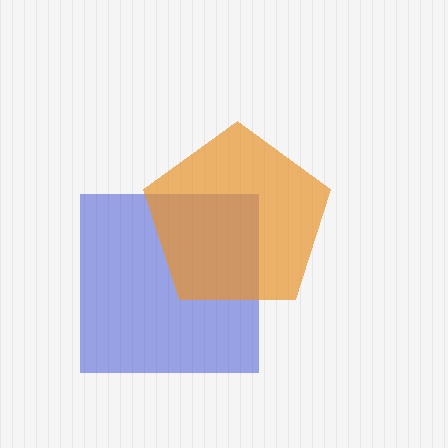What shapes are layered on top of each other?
The layered shapes are: a blue square, an orange pentagon.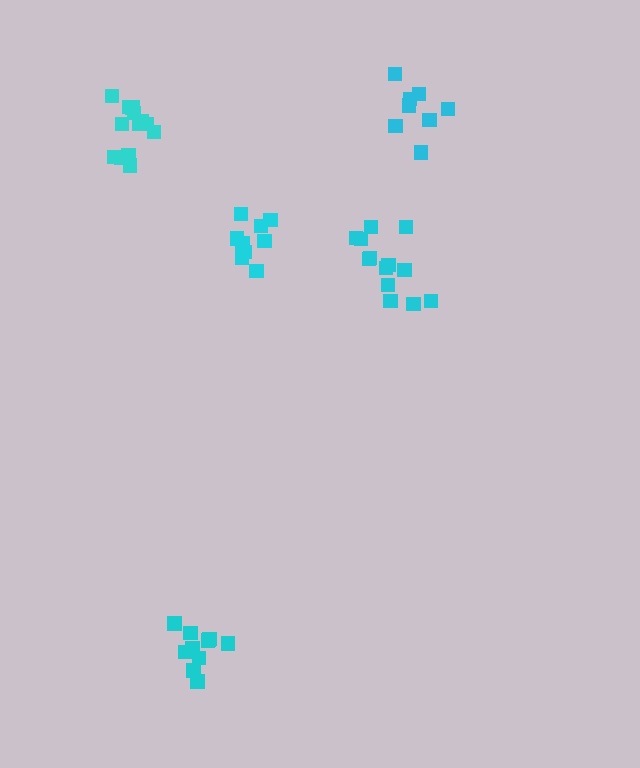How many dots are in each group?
Group 1: 13 dots, Group 2: 8 dots, Group 3: 11 dots, Group 4: 9 dots, Group 5: 13 dots (54 total).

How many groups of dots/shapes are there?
There are 5 groups.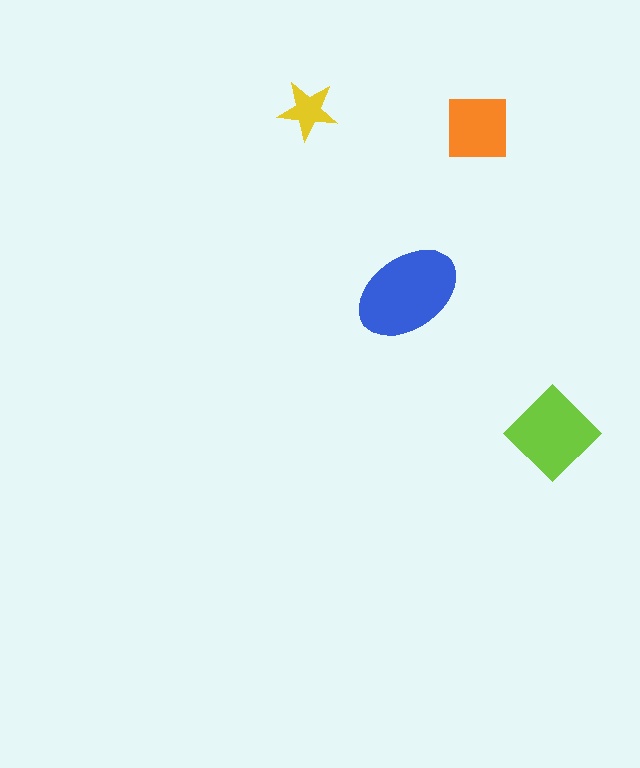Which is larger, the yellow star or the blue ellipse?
The blue ellipse.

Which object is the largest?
The blue ellipse.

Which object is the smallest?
The yellow star.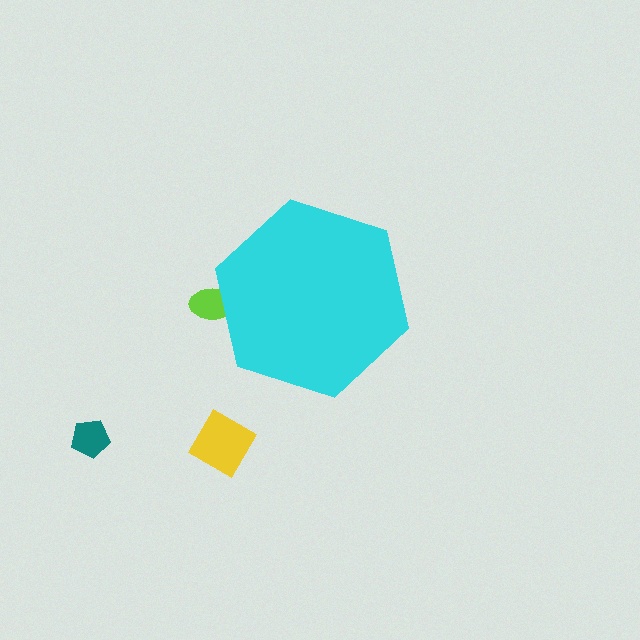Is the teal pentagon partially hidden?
No, the teal pentagon is fully visible.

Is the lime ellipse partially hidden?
Yes, the lime ellipse is partially hidden behind the cyan hexagon.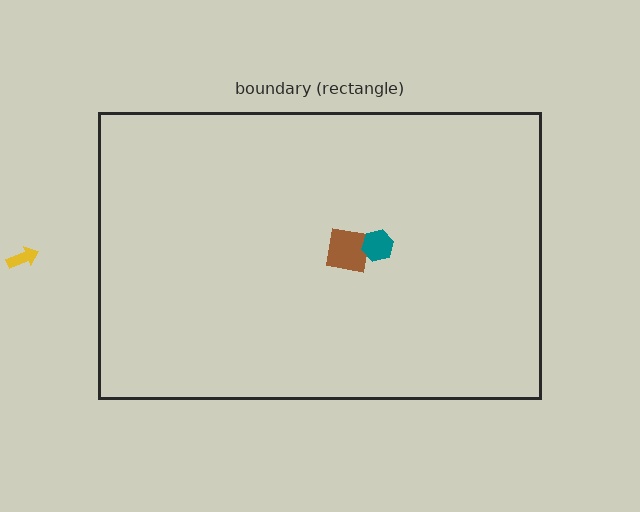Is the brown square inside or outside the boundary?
Inside.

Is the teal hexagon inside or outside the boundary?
Inside.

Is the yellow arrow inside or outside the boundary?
Outside.